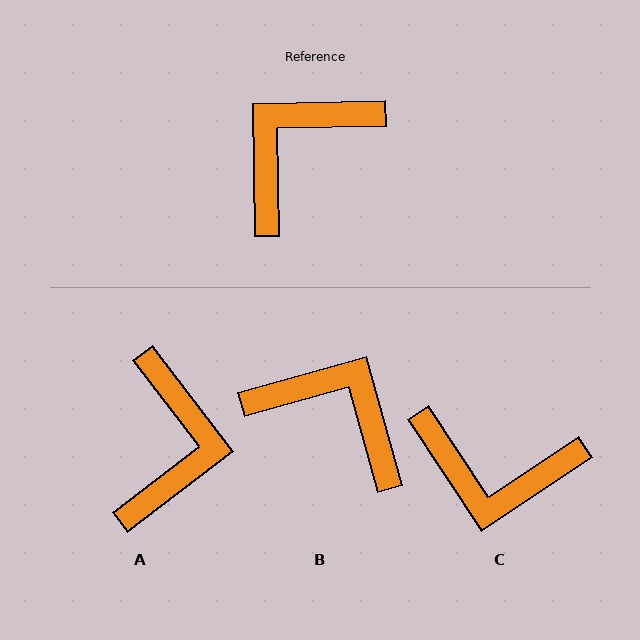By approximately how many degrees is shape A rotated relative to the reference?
Approximately 144 degrees clockwise.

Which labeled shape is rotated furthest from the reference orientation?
A, about 144 degrees away.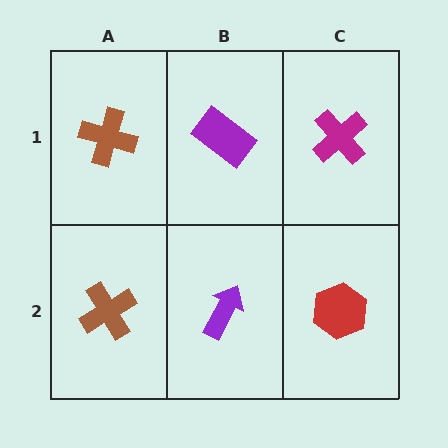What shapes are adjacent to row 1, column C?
A red hexagon (row 2, column C), a purple rectangle (row 1, column B).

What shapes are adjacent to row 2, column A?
A brown cross (row 1, column A), a purple arrow (row 2, column B).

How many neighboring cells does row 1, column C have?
2.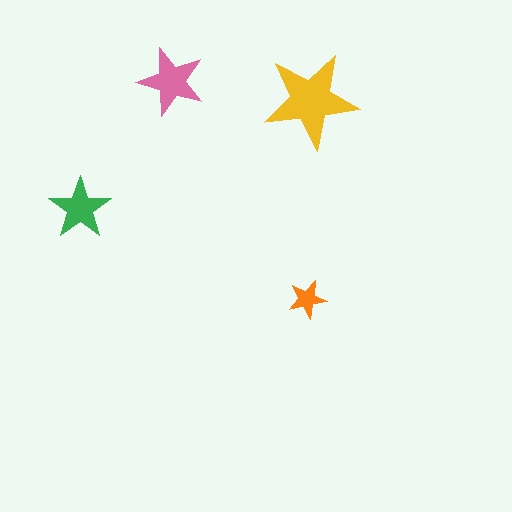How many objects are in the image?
There are 4 objects in the image.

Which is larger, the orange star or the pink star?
The pink one.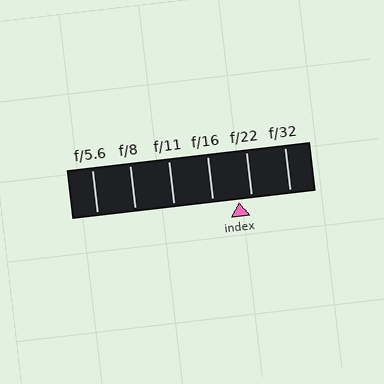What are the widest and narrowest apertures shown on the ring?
The widest aperture shown is f/5.6 and the narrowest is f/32.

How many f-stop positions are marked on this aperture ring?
There are 6 f-stop positions marked.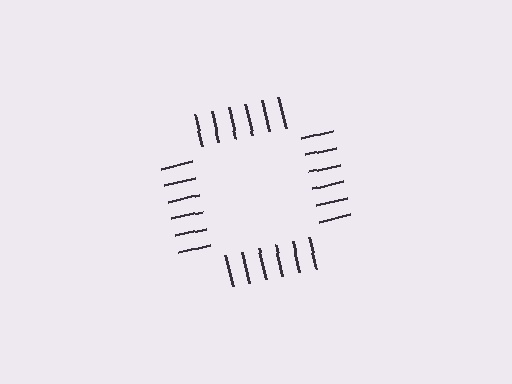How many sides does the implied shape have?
4 sides — the line-ends trace a square.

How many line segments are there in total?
24 — 6 along each of the 4 edges.